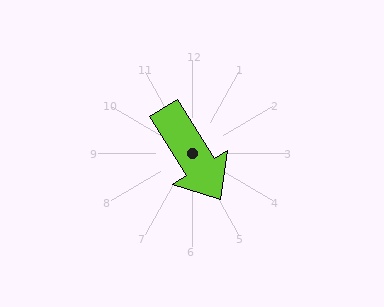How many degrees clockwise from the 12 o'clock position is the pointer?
Approximately 148 degrees.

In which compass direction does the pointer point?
Southeast.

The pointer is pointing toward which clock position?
Roughly 5 o'clock.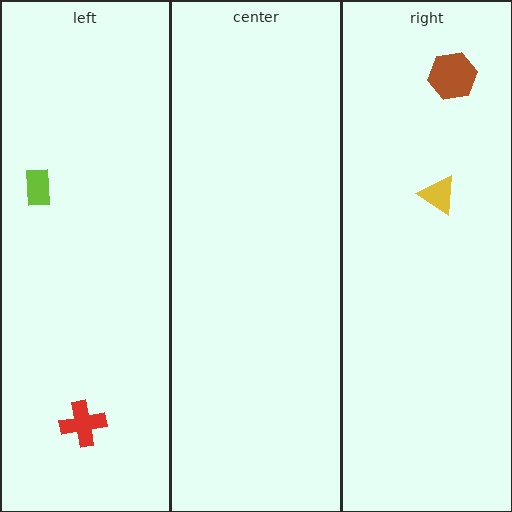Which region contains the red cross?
The left region.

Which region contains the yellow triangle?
The right region.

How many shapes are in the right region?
2.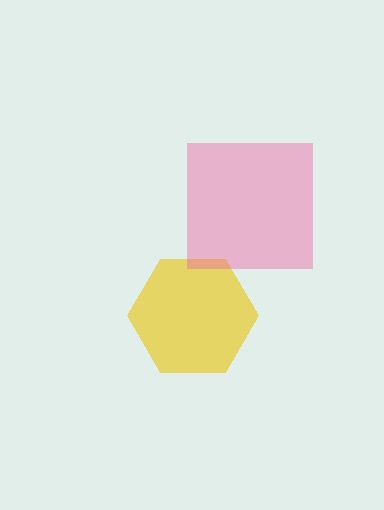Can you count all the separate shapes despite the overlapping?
Yes, there are 2 separate shapes.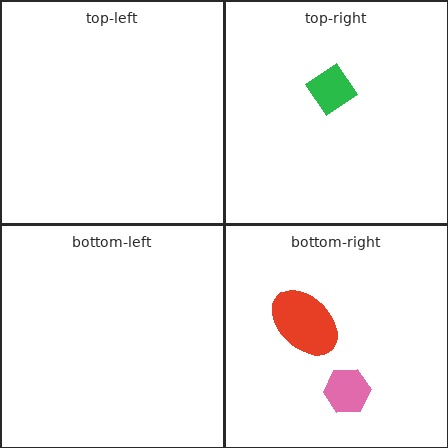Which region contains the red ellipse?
The bottom-right region.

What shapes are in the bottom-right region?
The pink hexagon, the red ellipse.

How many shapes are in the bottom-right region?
2.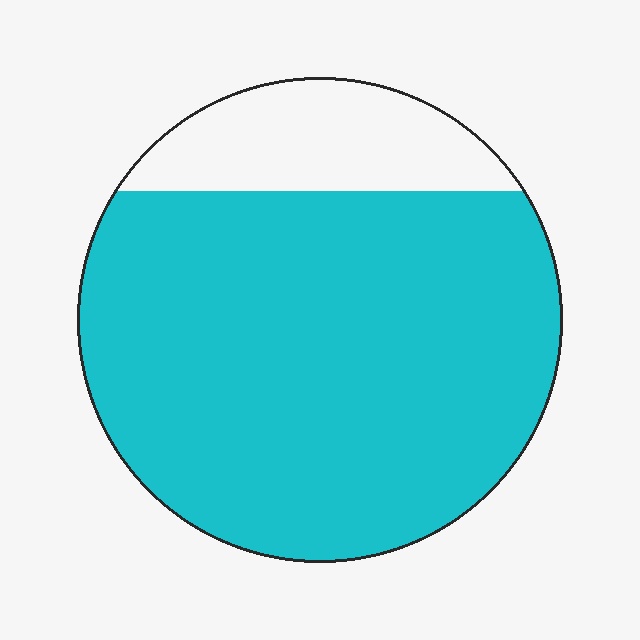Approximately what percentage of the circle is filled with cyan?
Approximately 80%.